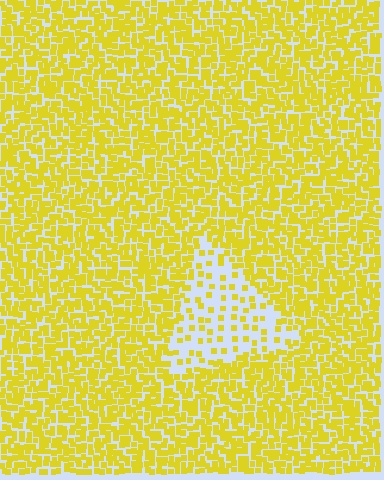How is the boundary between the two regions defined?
The boundary is defined by a change in element density (approximately 3.0x ratio). All elements are the same color, size, and shape.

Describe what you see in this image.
The image contains small yellow elements arranged at two different densities. A triangle-shaped region is visible where the elements are less densely packed than the surrounding area.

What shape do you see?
I see a triangle.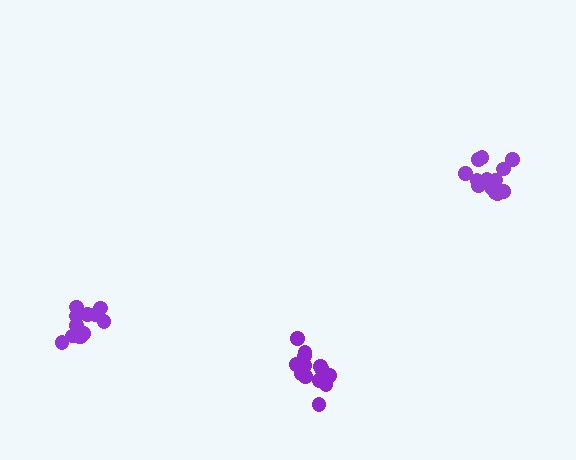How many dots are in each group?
Group 1: 14 dots, Group 2: 14 dots, Group 3: 14 dots (42 total).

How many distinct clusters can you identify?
There are 3 distinct clusters.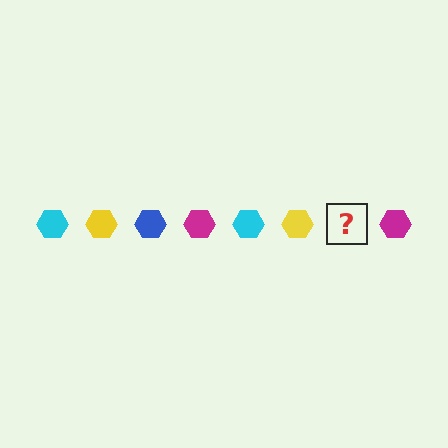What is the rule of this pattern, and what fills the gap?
The rule is that the pattern cycles through cyan, yellow, blue, magenta hexagons. The gap should be filled with a blue hexagon.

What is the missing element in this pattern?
The missing element is a blue hexagon.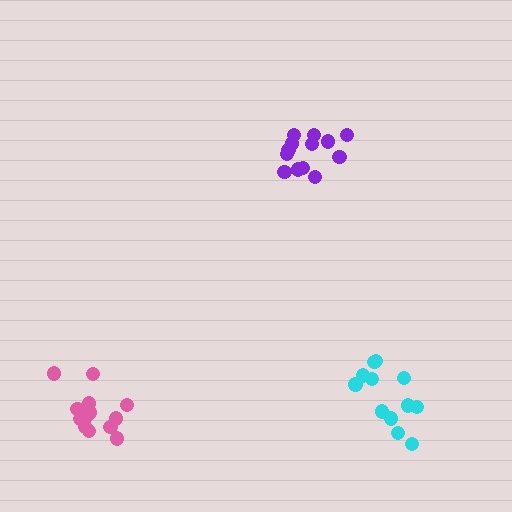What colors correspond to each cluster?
The clusters are colored: pink, purple, cyan.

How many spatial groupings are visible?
There are 3 spatial groupings.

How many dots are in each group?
Group 1: 13 dots, Group 2: 13 dots, Group 3: 12 dots (38 total).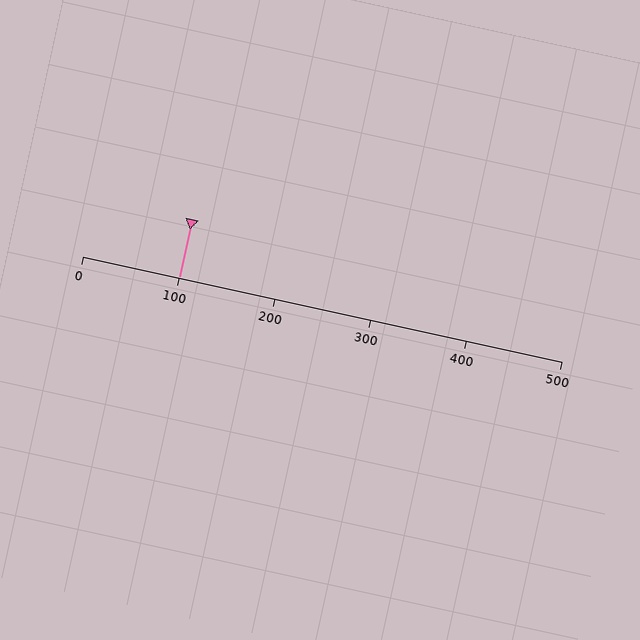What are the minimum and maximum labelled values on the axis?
The axis runs from 0 to 500.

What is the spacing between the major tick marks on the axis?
The major ticks are spaced 100 apart.